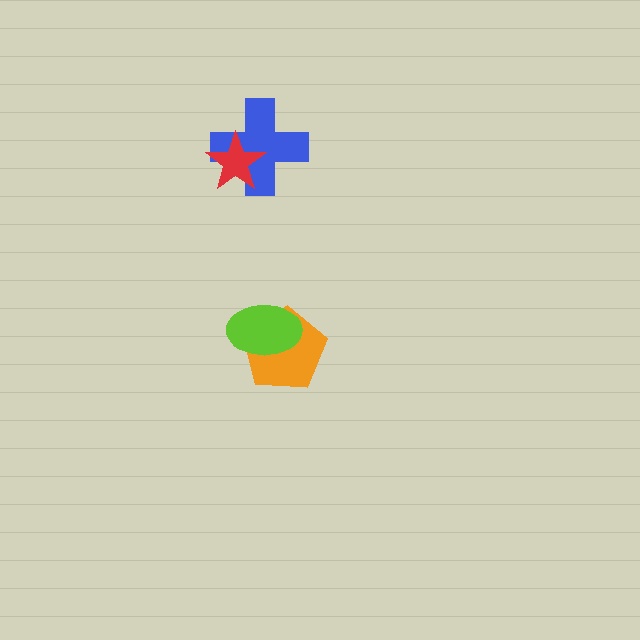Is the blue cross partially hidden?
Yes, it is partially covered by another shape.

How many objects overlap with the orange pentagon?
1 object overlaps with the orange pentagon.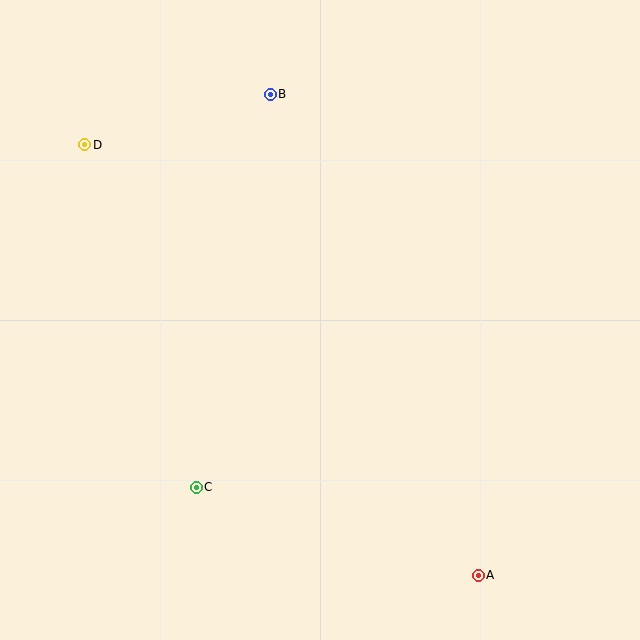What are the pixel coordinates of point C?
Point C is at (196, 487).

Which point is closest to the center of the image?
Point C at (196, 487) is closest to the center.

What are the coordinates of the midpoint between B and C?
The midpoint between B and C is at (233, 291).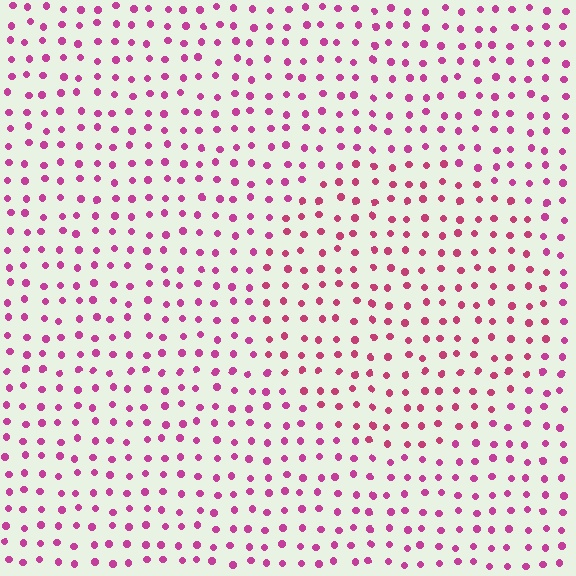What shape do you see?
I see a circle.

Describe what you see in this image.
The image is filled with small magenta elements in a uniform arrangement. A circle-shaped region is visible where the elements are tinted to a slightly different hue, forming a subtle color boundary.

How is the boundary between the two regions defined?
The boundary is defined purely by a slight shift in hue (about 17 degrees). Spacing, size, and orientation are identical on both sides.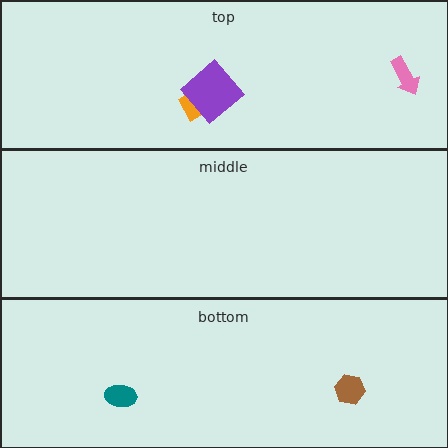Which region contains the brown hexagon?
The bottom region.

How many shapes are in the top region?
3.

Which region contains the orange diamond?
The top region.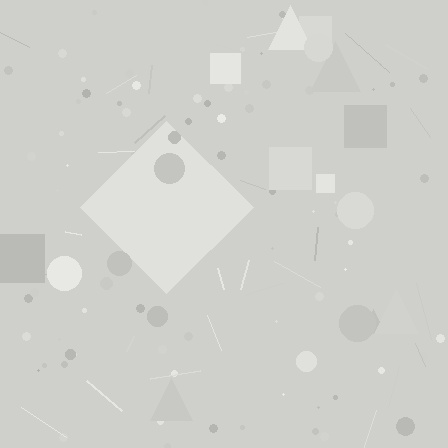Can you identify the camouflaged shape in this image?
The camouflaged shape is a diamond.